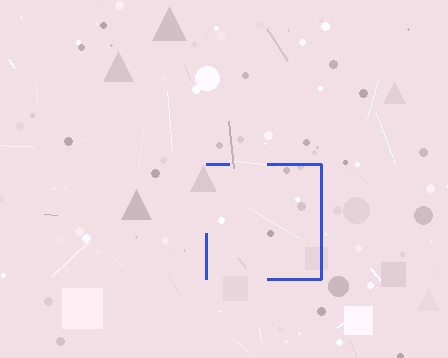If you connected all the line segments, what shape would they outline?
They would outline a square.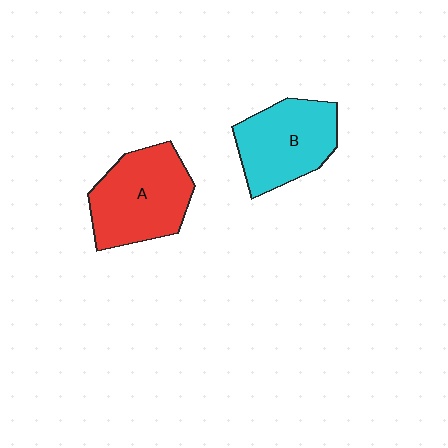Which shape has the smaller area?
Shape B (cyan).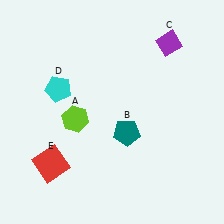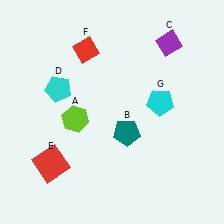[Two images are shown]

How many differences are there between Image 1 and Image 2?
There are 2 differences between the two images.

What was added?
A red diamond (F), a cyan pentagon (G) were added in Image 2.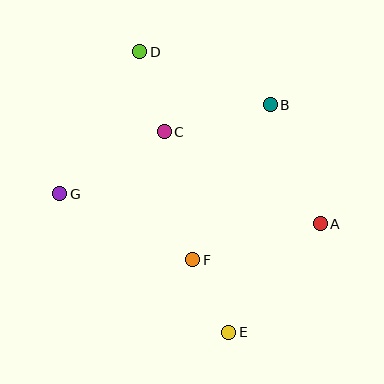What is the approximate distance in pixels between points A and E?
The distance between A and E is approximately 142 pixels.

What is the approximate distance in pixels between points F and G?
The distance between F and G is approximately 149 pixels.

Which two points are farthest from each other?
Points D and E are farthest from each other.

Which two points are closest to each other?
Points E and F are closest to each other.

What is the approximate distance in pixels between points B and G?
The distance between B and G is approximately 229 pixels.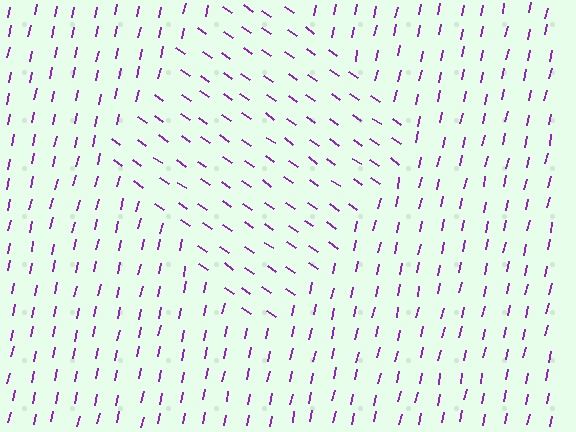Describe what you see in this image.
The image is filled with small purple line segments. A diamond region in the image has lines oriented differently from the surrounding lines, creating a visible texture boundary.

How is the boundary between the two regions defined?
The boundary is defined purely by a change in line orientation (approximately 67 degrees difference). All lines are the same color and thickness.